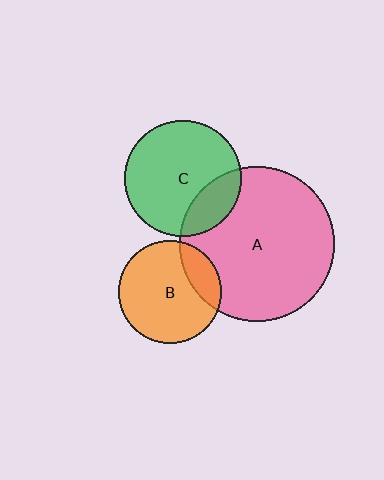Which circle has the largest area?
Circle A (pink).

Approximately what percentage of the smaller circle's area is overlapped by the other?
Approximately 20%.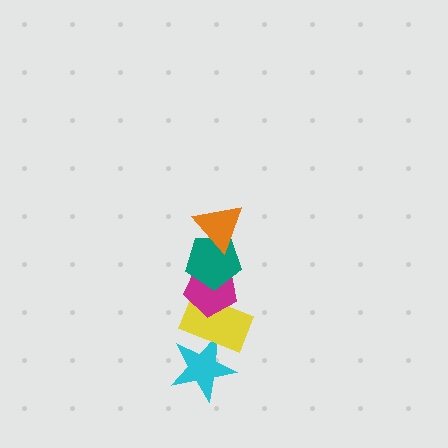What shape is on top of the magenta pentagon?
The teal pentagon is on top of the magenta pentagon.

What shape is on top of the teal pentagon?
The orange triangle is on top of the teal pentagon.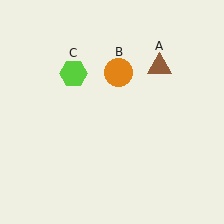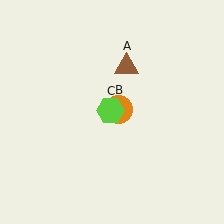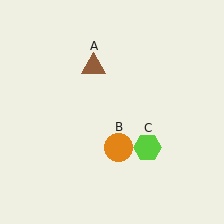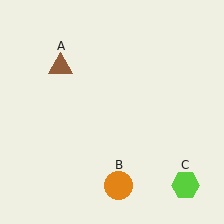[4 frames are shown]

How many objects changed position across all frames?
3 objects changed position: brown triangle (object A), orange circle (object B), lime hexagon (object C).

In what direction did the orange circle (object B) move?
The orange circle (object B) moved down.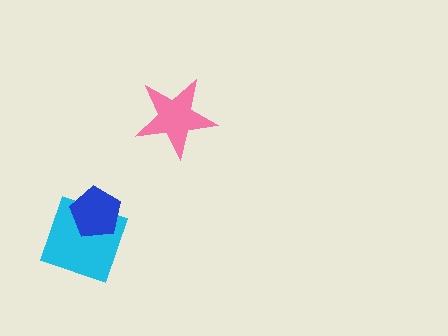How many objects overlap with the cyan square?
1 object overlaps with the cyan square.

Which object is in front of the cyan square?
The blue pentagon is in front of the cyan square.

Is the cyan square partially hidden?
Yes, it is partially covered by another shape.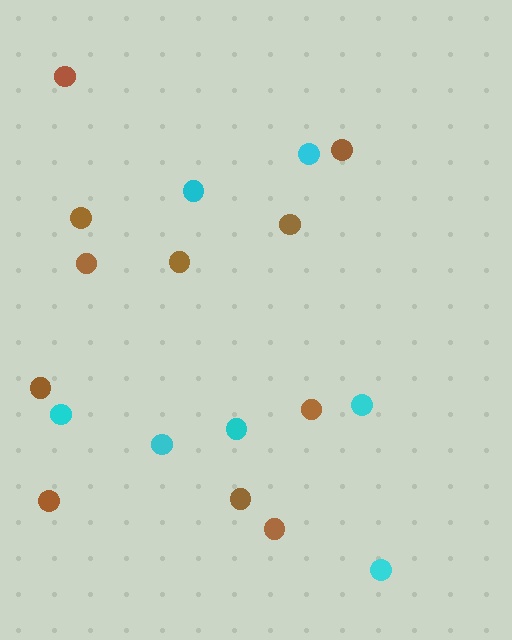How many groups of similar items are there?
There are 2 groups: one group of brown circles (11) and one group of cyan circles (7).